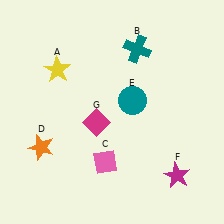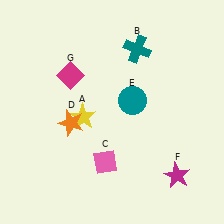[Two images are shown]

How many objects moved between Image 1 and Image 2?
3 objects moved between the two images.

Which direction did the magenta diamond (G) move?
The magenta diamond (G) moved up.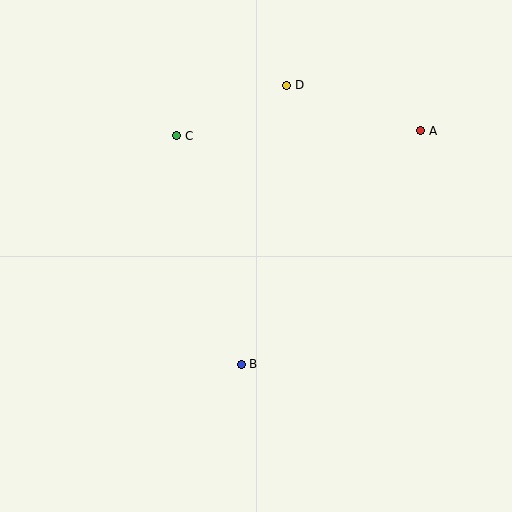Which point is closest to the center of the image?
Point B at (241, 364) is closest to the center.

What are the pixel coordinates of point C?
Point C is at (177, 136).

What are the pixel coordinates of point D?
Point D is at (287, 85).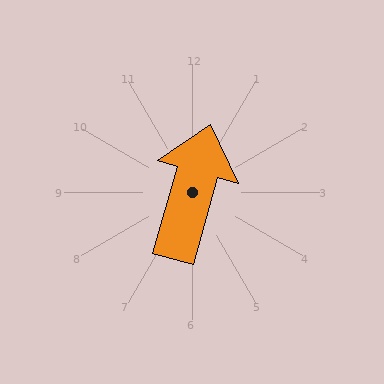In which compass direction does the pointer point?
North.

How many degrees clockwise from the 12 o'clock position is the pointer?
Approximately 16 degrees.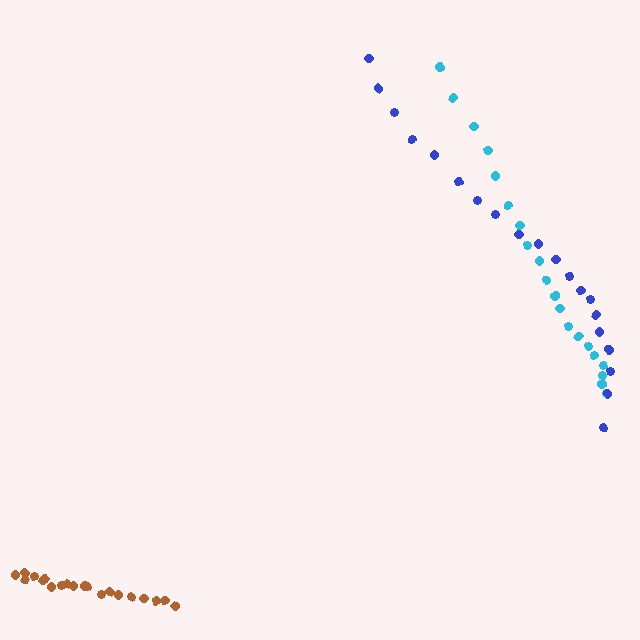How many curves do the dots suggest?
There are 3 distinct paths.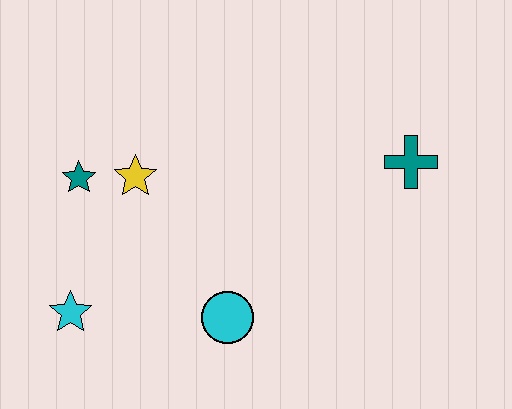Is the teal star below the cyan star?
No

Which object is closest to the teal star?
The yellow star is closest to the teal star.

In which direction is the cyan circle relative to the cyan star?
The cyan circle is to the right of the cyan star.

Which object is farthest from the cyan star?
The teal cross is farthest from the cyan star.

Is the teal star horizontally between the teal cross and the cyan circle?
No